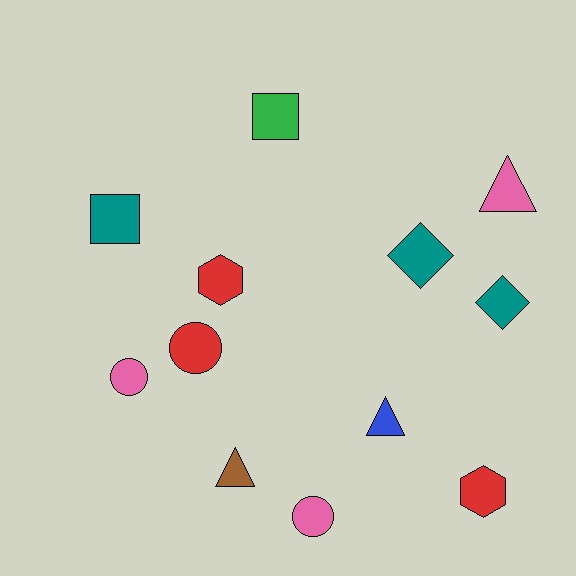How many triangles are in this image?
There are 3 triangles.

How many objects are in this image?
There are 12 objects.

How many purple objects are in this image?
There are no purple objects.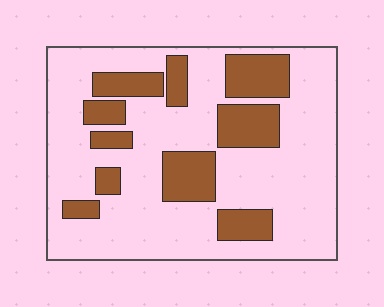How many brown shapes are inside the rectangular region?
10.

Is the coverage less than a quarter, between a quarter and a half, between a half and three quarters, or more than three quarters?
Between a quarter and a half.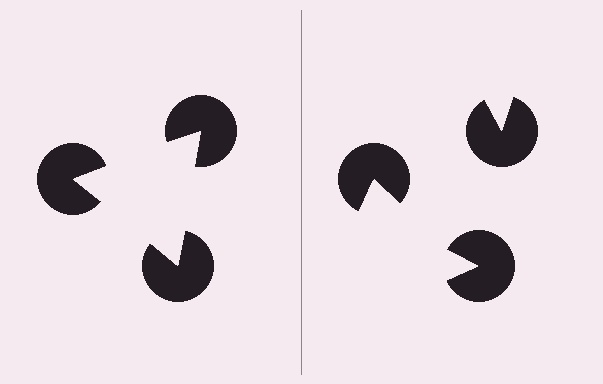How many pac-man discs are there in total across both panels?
6 — 3 on each side.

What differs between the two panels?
The pac-man discs are positioned identically on both sides; only the wedge orientations differ. On the left they align to a triangle; on the right they are misaligned.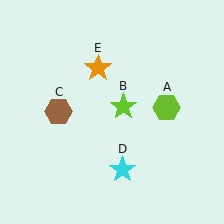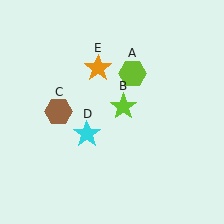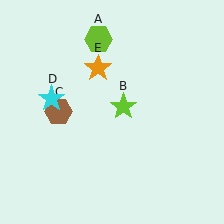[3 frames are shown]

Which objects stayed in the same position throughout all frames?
Lime star (object B) and brown hexagon (object C) and orange star (object E) remained stationary.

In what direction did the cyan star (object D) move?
The cyan star (object D) moved up and to the left.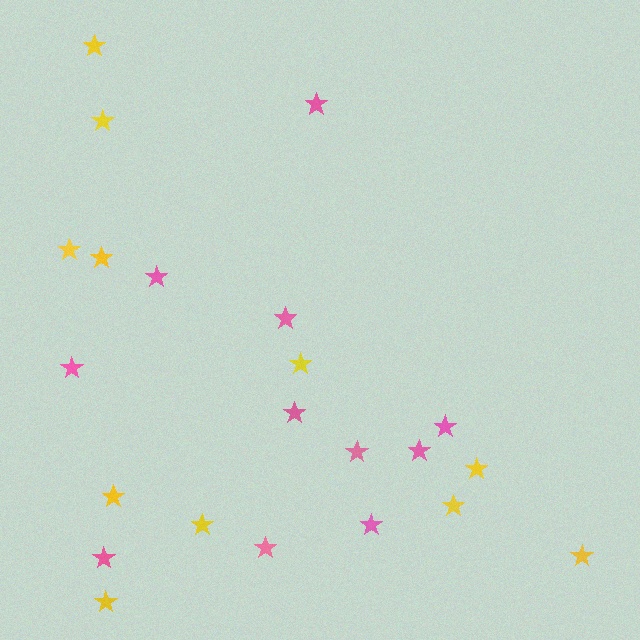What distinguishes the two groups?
There are 2 groups: one group of yellow stars (11) and one group of pink stars (11).